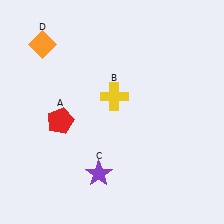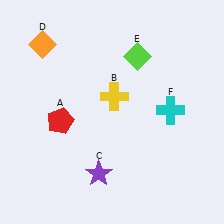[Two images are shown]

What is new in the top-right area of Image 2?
A cyan cross (F) was added in the top-right area of Image 2.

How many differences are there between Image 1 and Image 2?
There are 2 differences between the two images.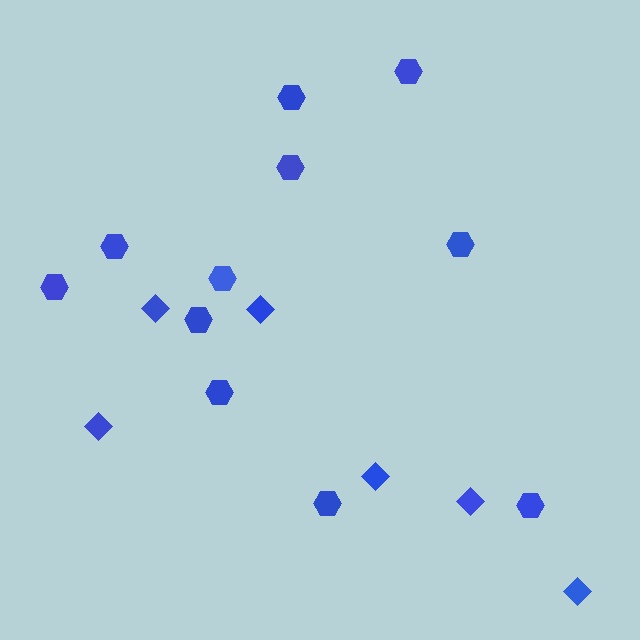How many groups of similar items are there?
There are 2 groups: one group of diamonds (6) and one group of hexagons (11).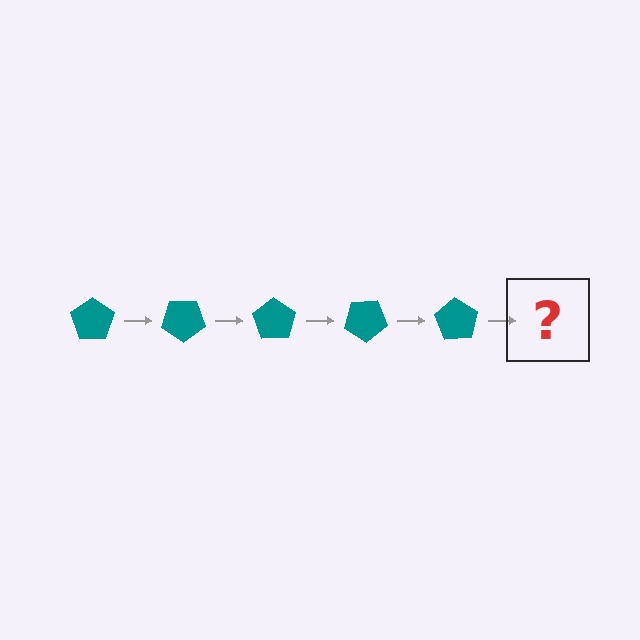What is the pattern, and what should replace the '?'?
The pattern is that the pentagon rotates 35 degrees each step. The '?' should be a teal pentagon rotated 175 degrees.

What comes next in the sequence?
The next element should be a teal pentagon rotated 175 degrees.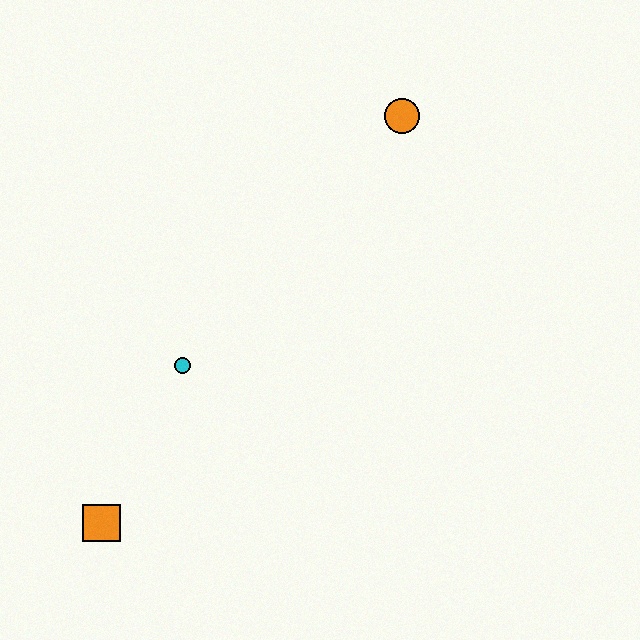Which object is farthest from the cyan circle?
The orange circle is farthest from the cyan circle.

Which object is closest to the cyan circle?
The orange square is closest to the cyan circle.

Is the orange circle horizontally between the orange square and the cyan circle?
No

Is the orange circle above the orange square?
Yes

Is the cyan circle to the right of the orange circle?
No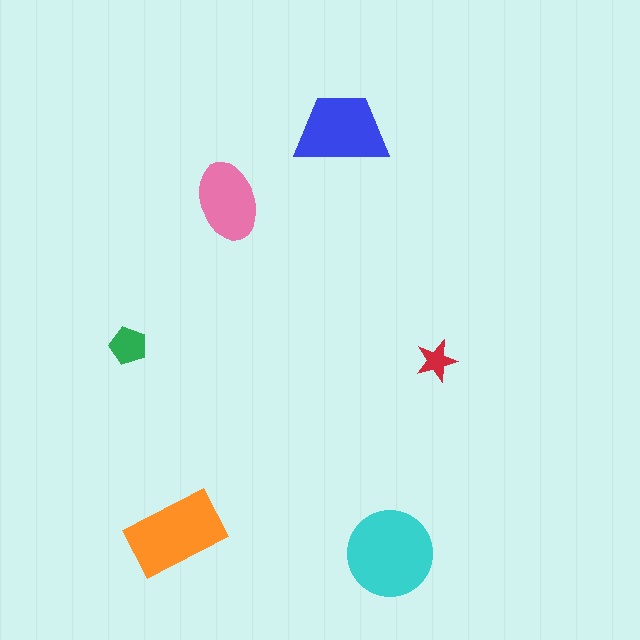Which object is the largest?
The cyan circle.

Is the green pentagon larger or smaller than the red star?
Larger.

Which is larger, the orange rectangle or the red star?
The orange rectangle.